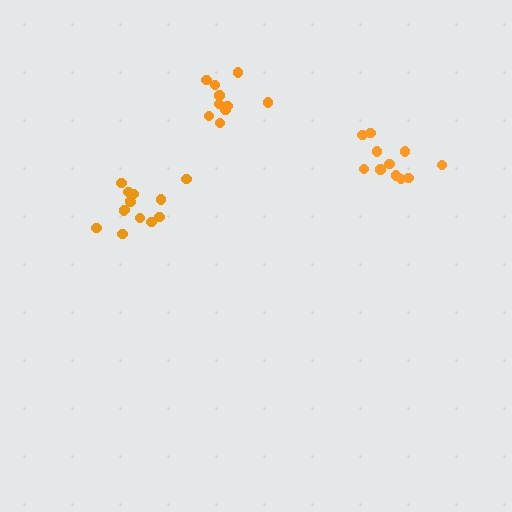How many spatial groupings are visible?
There are 3 spatial groupings.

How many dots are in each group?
Group 1: 11 dots, Group 2: 10 dots, Group 3: 14 dots (35 total).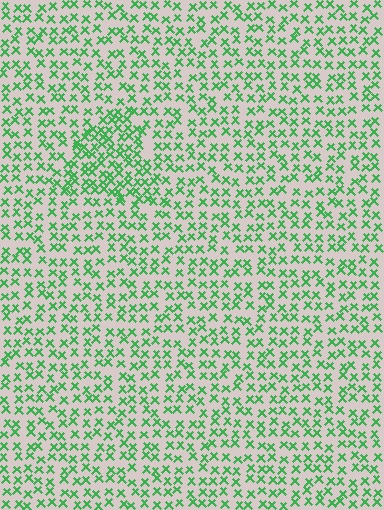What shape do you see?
I see a triangle.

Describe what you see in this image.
The image contains small green elements arranged at two different densities. A triangle-shaped region is visible where the elements are more densely packed than the surrounding area.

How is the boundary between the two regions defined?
The boundary is defined by a change in element density (approximately 1.7x ratio). All elements are the same color, size, and shape.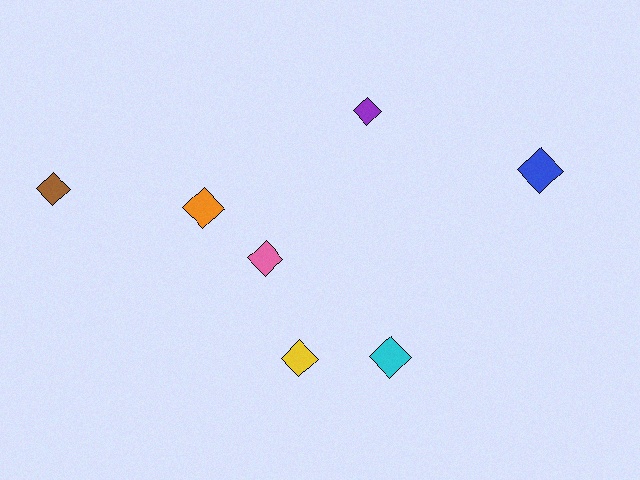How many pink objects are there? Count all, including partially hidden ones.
There is 1 pink object.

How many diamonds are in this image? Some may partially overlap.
There are 7 diamonds.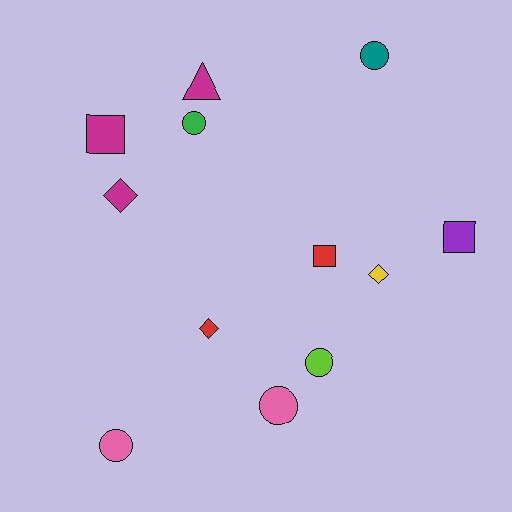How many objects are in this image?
There are 12 objects.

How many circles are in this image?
There are 5 circles.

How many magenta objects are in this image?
There are 3 magenta objects.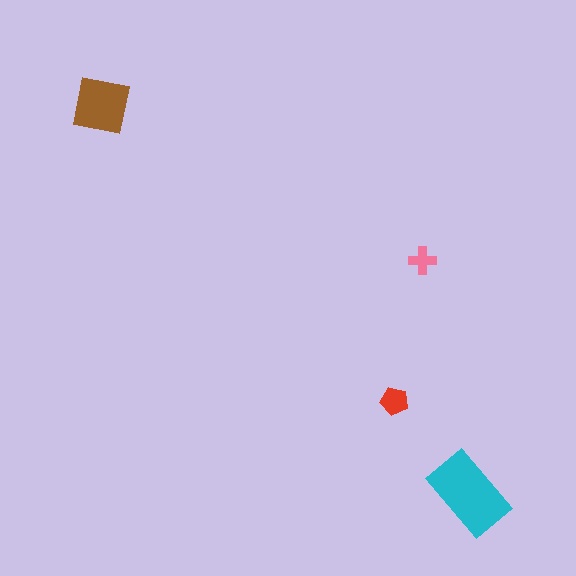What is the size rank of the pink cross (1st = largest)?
4th.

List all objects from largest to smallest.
The cyan rectangle, the brown square, the red pentagon, the pink cross.